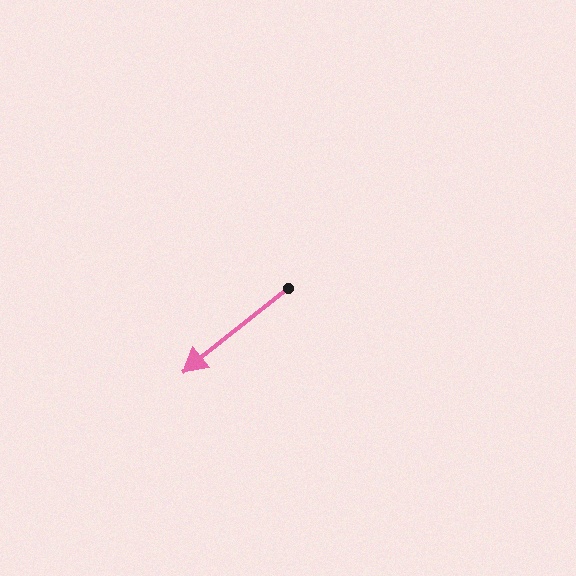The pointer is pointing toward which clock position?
Roughly 8 o'clock.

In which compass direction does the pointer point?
Southwest.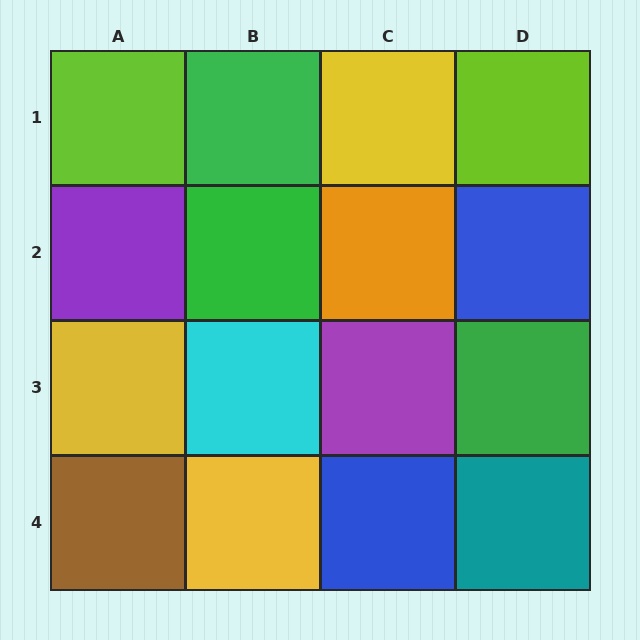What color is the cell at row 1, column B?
Green.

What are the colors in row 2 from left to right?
Purple, green, orange, blue.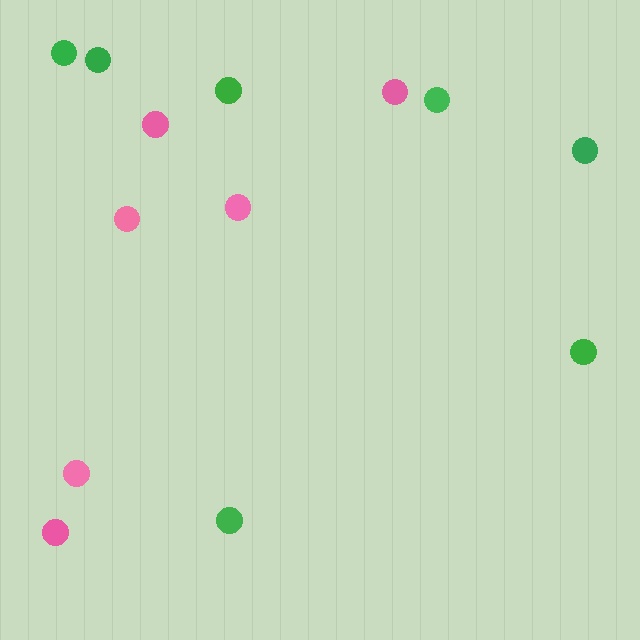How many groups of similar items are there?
There are 2 groups: one group of green circles (7) and one group of pink circles (6).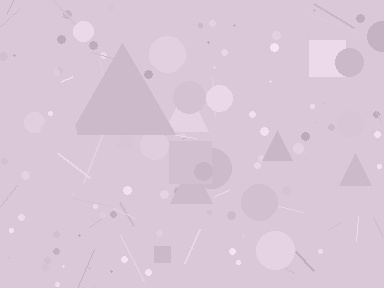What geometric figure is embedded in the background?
A triangle is embedded in the background.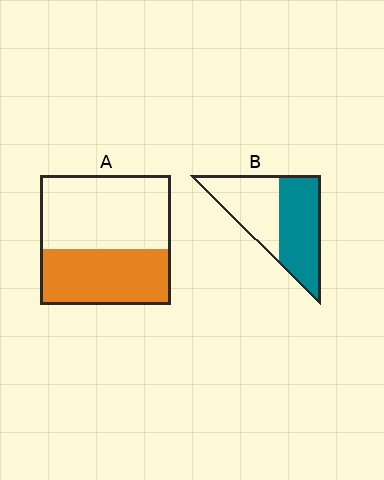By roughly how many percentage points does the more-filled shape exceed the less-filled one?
By roughly 10 percentage points (B over A).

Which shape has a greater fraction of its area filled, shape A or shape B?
Shape B.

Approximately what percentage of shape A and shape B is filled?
A is approximately 45% and B is approximately 55%.